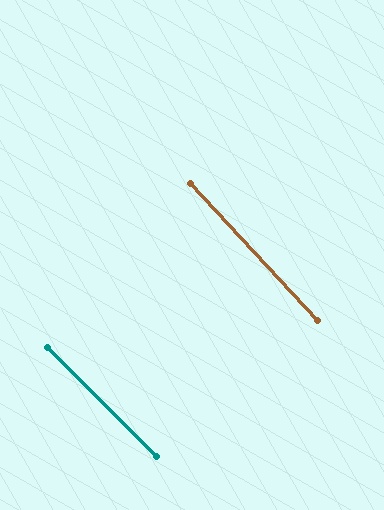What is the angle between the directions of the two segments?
Approximately 2 degrees.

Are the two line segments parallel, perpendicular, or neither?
Parallel — their directions differ by only 1.9°.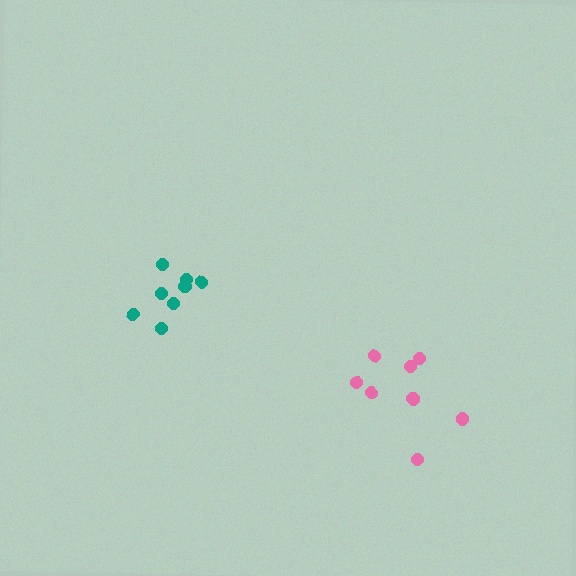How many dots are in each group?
Group 1: 8 dots, Group 2: 9 dots (17 total).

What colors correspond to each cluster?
The clusters are colored: teal, pink.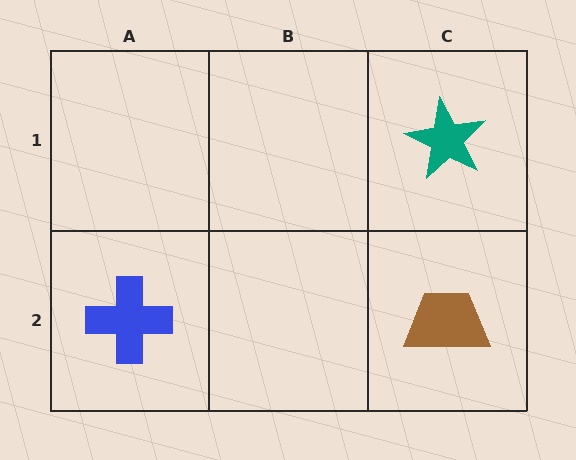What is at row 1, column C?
A teal star.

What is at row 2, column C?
A brown trapezoid.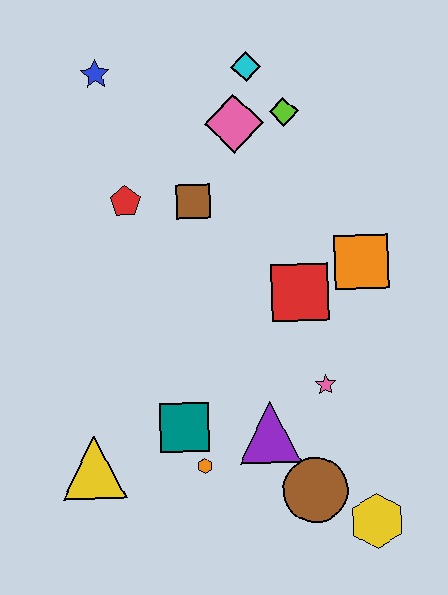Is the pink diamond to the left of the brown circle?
Yes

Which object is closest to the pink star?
The purple triangle is closest to the pink star.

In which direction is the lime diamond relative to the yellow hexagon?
The lime diamond is above the yellow hexagon.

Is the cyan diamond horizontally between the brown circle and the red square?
No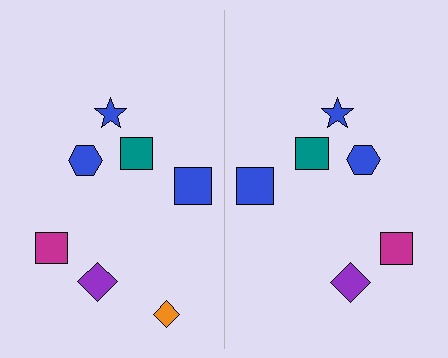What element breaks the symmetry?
A orange diamond is missing from the right side.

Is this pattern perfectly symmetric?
No, the pattern is not perfectly symmetric. A orange diamond is missing from the right side.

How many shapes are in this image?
There are 13 shapes in this image.